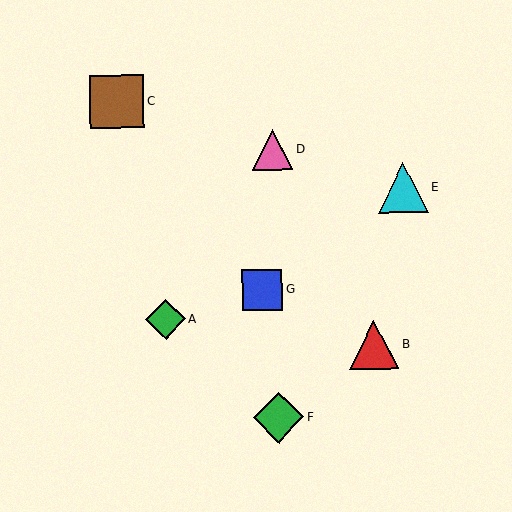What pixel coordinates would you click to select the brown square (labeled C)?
Click at (117, 102) to select the brown square C.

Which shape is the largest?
The brown square (labeled C) is the largest.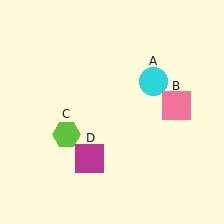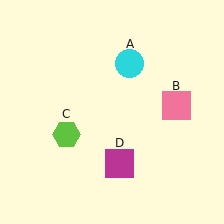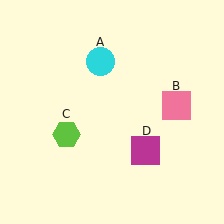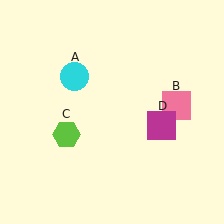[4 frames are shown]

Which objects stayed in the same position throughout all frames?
Pink square (object B) and lime hexagon (object C) remained stationary.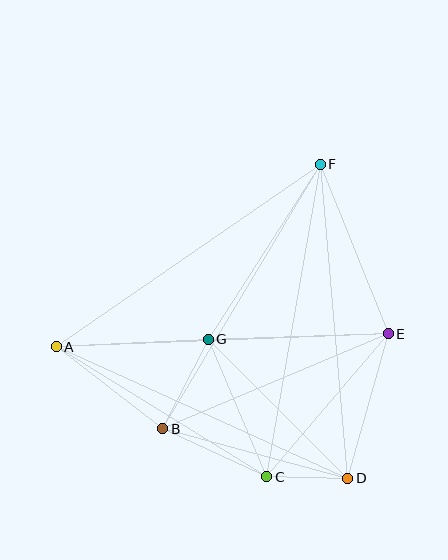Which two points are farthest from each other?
Points A and E are farthest from each other.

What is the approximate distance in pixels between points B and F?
The distance between B and F is approximately 308 pixels.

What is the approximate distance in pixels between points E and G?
The distance between E and G is approximately 180 pixels.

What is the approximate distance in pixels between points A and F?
The distance between A and F is approximately 321 pixels.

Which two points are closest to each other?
Points C and D are closest to each other.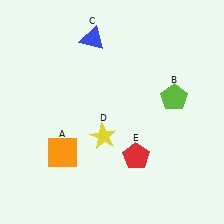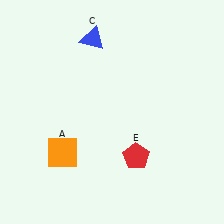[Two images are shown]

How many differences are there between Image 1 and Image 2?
There are 2 differences between the two images.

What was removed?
The lime pentagon (B), the yellow star (D) were removed in Image 2.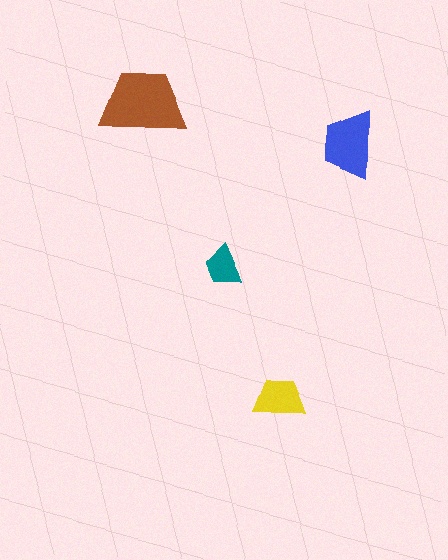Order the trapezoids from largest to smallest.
the brown one, the blue one, the yellow one, the teal one.